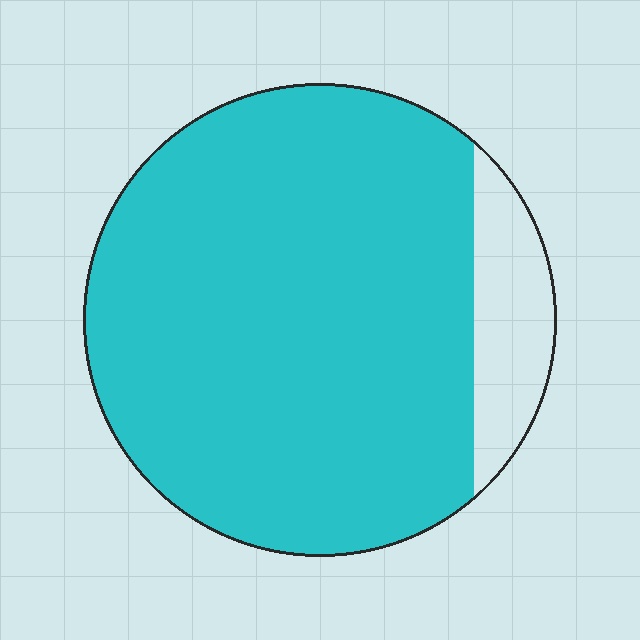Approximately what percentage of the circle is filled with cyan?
Approximately 90%.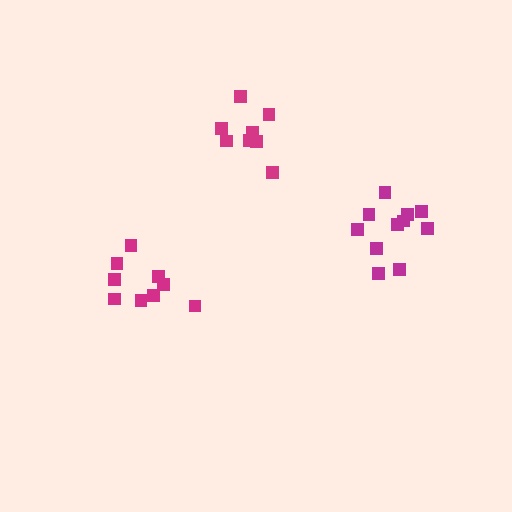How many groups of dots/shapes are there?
There are 3 groups.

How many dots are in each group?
Group 1: 9 dots, Group 2: 8 dots, Group 3: 11 dots (28 total).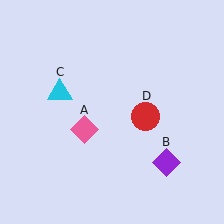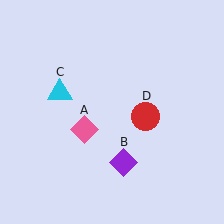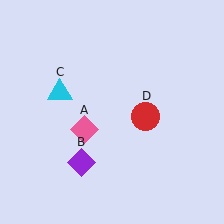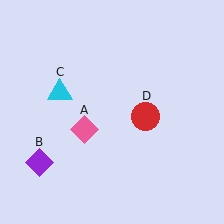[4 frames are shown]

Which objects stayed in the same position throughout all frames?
Pink diamond (object A) and cyan triangle (object C) and red circle (object D) remained stationary.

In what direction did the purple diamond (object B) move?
The purple diamond (object B) moved left.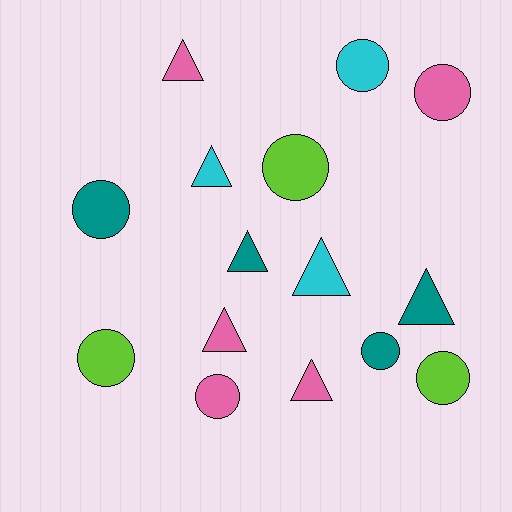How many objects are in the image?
There are 15 objects.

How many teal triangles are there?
There are 2 teal triangles.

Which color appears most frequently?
Pink, with 5 objects.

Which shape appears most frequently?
Circle, with 8 objects.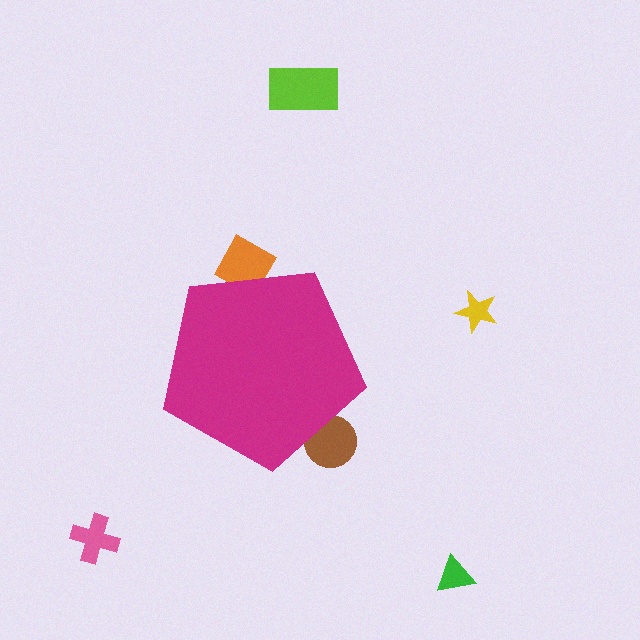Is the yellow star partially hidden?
No, the yellow star is fully visible.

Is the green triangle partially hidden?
No, the green triangle is fully visible.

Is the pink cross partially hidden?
No, the pink cross is fully visible.